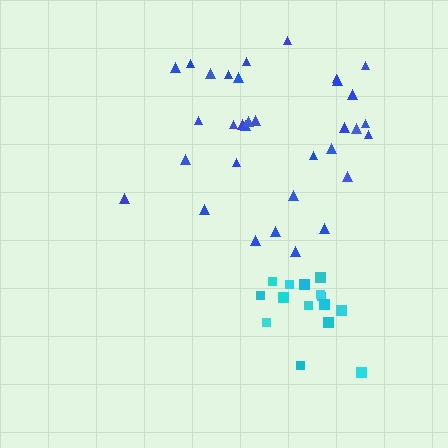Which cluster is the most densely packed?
Cyan.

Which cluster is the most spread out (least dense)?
Blue.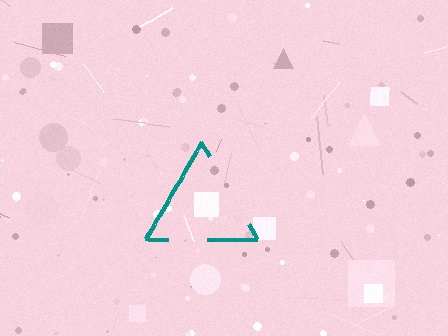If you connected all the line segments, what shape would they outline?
They would outline a triangle.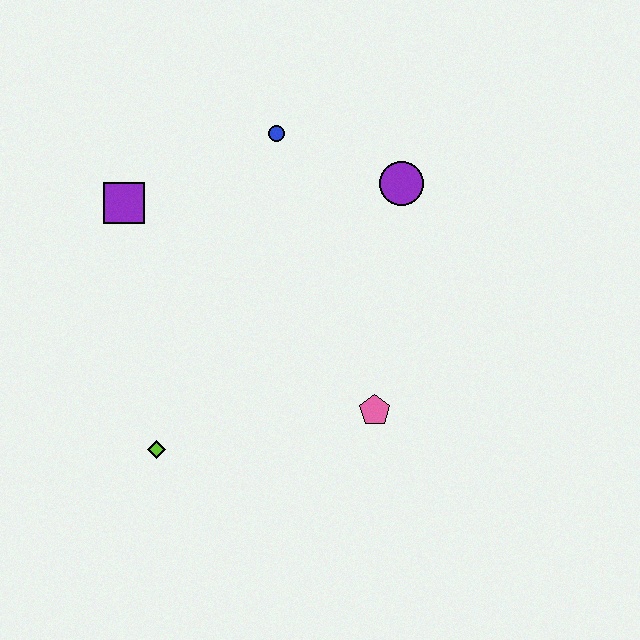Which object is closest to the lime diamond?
The pink pentagon is closest to the lime diamond.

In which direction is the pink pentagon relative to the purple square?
The pink pentagon is to the right of the purple square.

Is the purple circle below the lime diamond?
No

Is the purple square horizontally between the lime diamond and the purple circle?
No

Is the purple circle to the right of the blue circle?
Yes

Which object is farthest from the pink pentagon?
The purple square is farthest from the pink pentagon.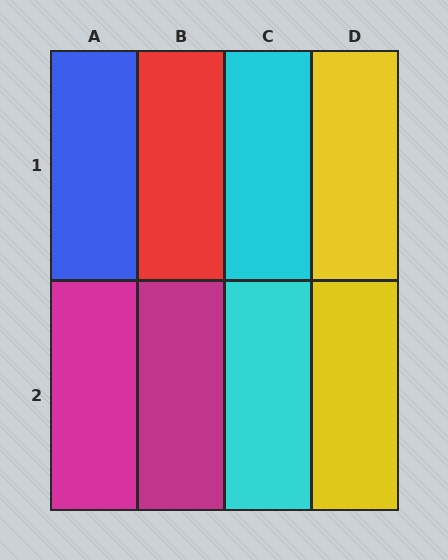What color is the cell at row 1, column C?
Cyan.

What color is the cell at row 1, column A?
Blue.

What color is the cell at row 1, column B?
Red.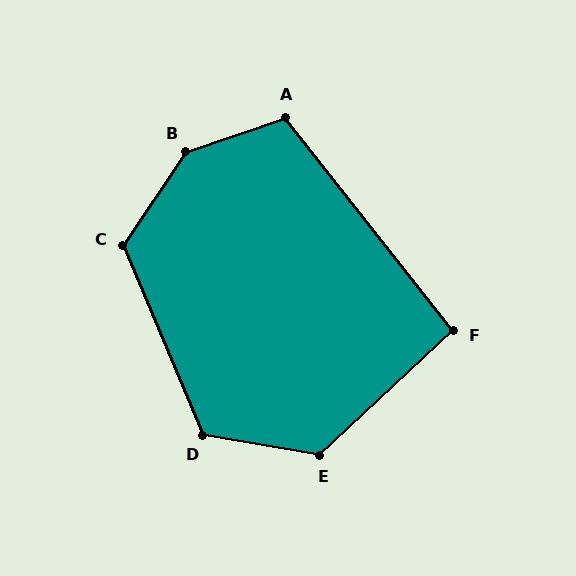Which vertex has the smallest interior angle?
F, at approximately 95 degrees.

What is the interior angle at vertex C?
Approximately 123 degrees (obtuse).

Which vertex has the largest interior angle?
B, at approximately 143 degrees.